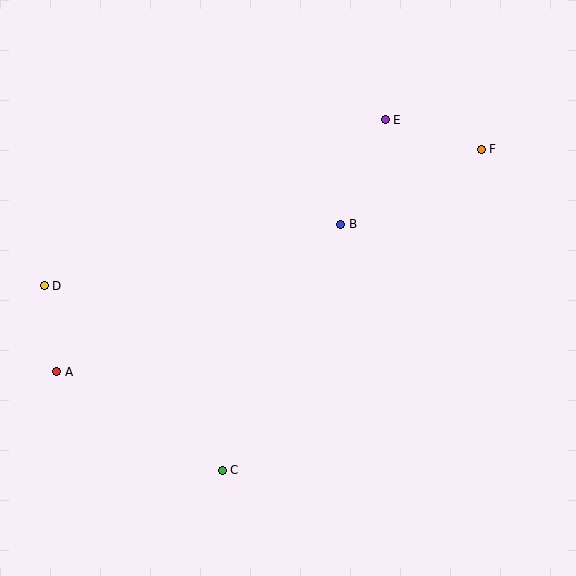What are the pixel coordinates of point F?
Point F is at (481, 149).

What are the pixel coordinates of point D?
Point D is at (44, 286).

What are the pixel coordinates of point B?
Point B is at (341, 224).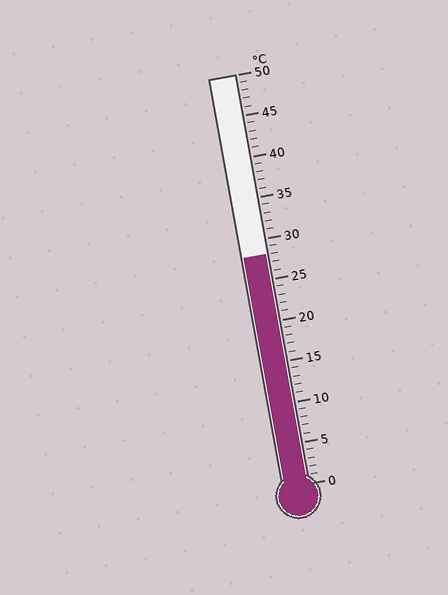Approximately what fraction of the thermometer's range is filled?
The thermometer is filled to approximately 55% of its range.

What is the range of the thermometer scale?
The thermometer scale ranges from 0°C to 50°C.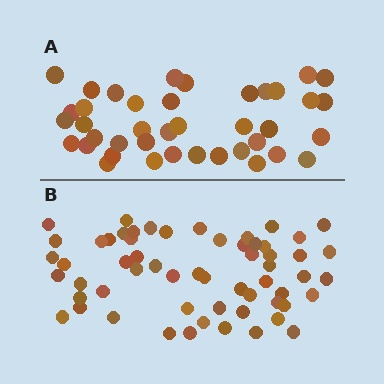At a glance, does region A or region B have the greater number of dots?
Region B (the bottom region) has more dots.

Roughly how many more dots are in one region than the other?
Region B has approximately 20 more dots than region A.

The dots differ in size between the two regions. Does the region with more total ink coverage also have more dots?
No. Region A has more total ink coverage because its dots are larger, but region B actually contains more individual dots. Total area can be misleading — the number of items is what matters here.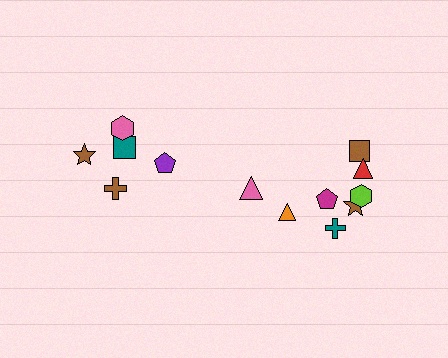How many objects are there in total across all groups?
There are 13 objects.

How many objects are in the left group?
There are 5 objects.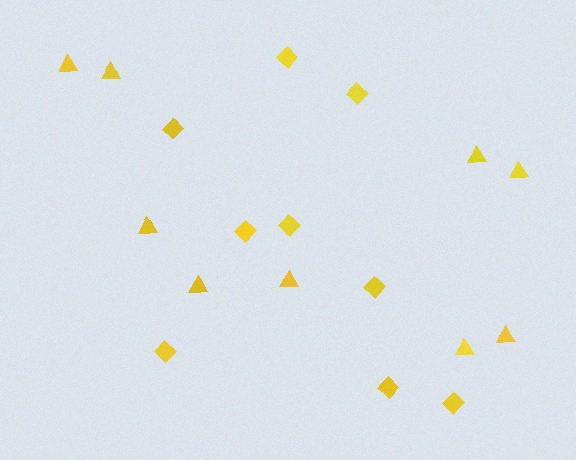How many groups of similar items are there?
There are 2 groups: one group of triangles (9) and one group of diamonds (9).